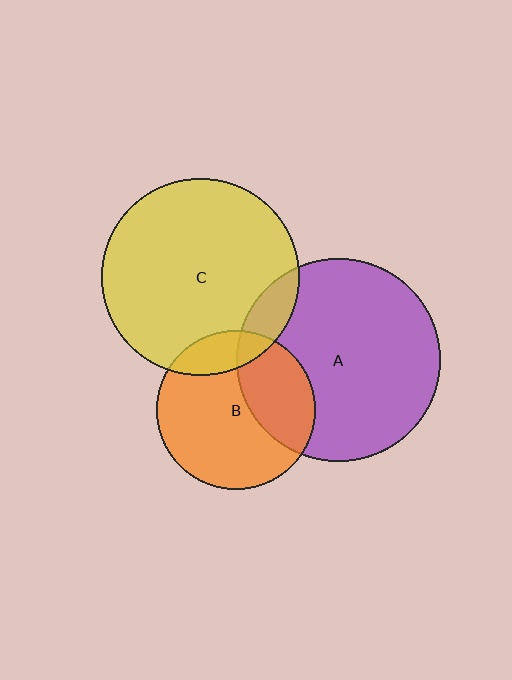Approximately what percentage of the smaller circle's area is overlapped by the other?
Approximately 15%.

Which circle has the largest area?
Circle A (purple).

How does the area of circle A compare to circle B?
Approximately 1.6 times.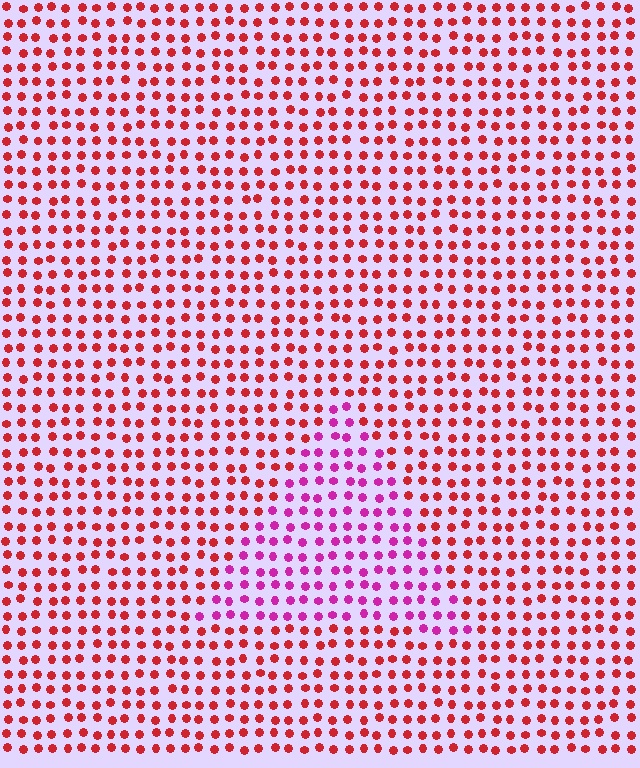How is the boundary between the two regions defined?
The boundary is defined purely by a slight shift in hue (about 44 degrees). Spacing, size, and orientation are identical on both sides.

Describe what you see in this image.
The image is filled with small red elements in a uniform arrangement. A triangle-shaped region is visible where the elements are tinted to a slightly different hue, forming a subtle color boundary.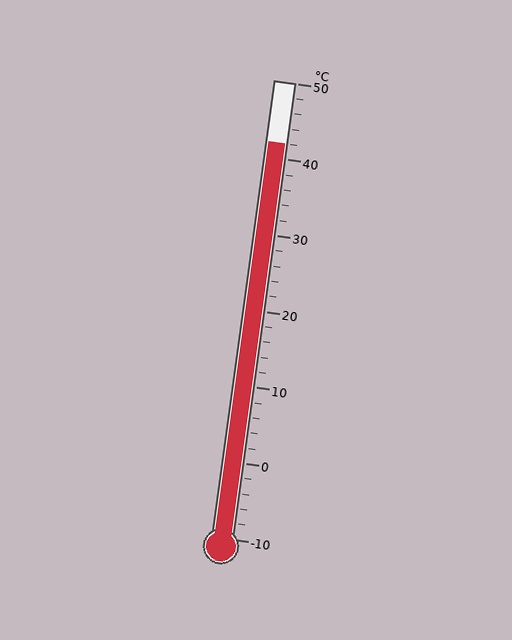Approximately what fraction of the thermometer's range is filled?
The thermometer is filled to approximately 85% of its range.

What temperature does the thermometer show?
The thermometer shows approximately 42°C.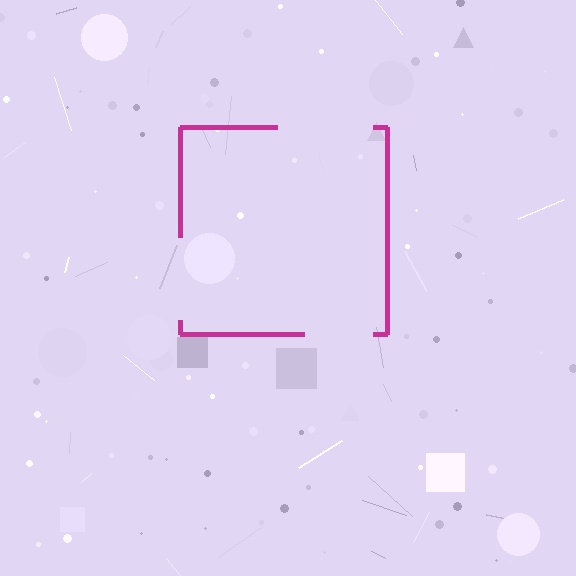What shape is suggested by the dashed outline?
The dashed outline suggests a square.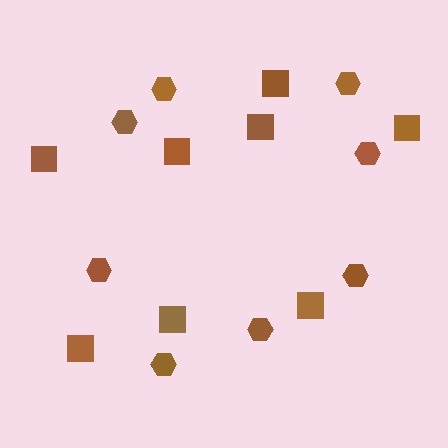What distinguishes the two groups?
There are 2 groups: one group of squares (8) and one group of hexagons (8).